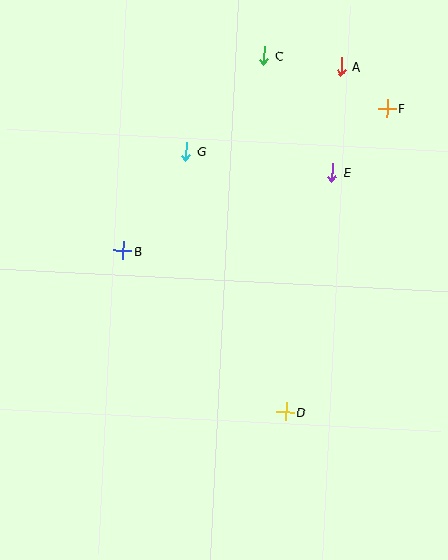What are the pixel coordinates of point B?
Point B is at (123, 251).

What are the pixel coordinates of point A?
Point A is at (341, 66).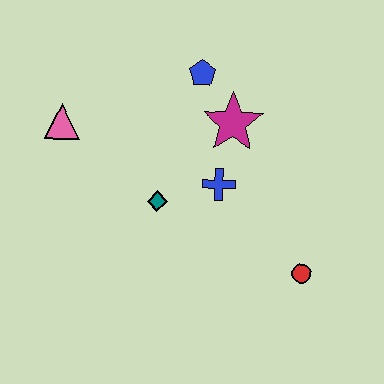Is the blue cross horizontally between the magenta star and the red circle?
No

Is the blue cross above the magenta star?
No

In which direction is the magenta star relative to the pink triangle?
The magenta star is to the right of the pink triangle.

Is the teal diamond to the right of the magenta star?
No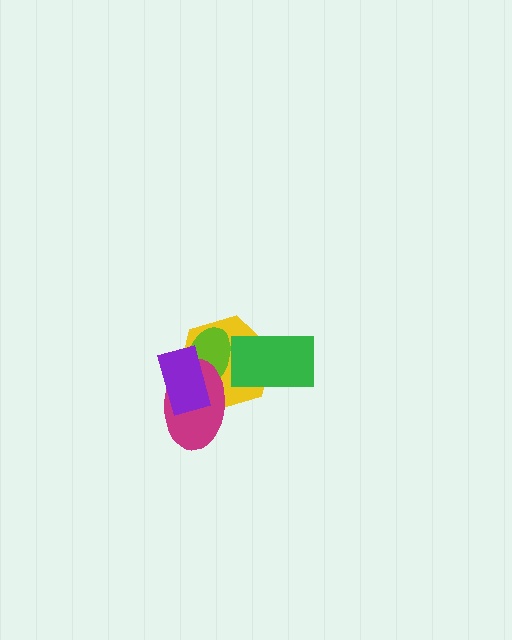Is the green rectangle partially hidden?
No, no other shape covers it.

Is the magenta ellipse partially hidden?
Yes, it is partially covered by another shape.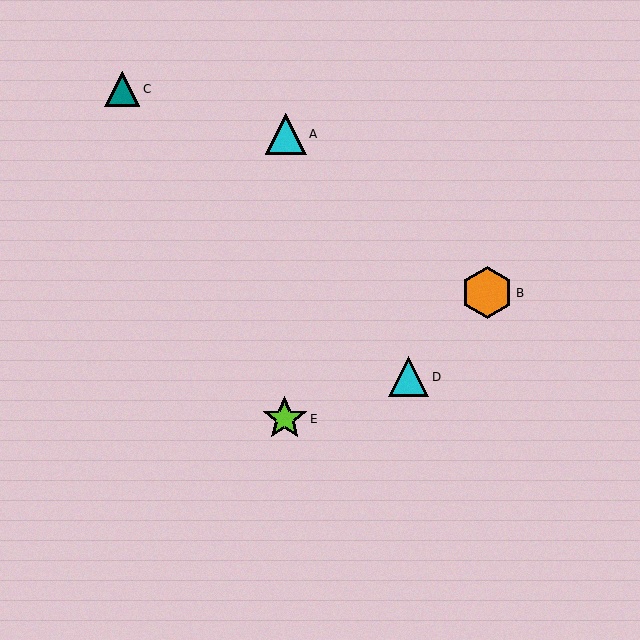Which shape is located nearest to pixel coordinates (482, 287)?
The orange hexagon (labeled B) at (487, 293) is nearest to that location.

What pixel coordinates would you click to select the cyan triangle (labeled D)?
Click at (408, 377) to select the cyan triangle D.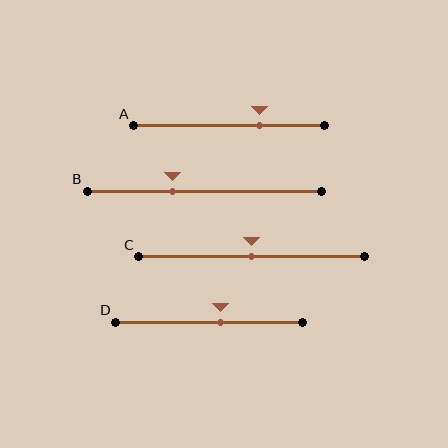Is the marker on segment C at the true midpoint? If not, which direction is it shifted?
Yes, the marker on segment C is at the true midpoint.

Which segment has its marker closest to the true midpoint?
Segment C has its marker closest to the true midpoint.